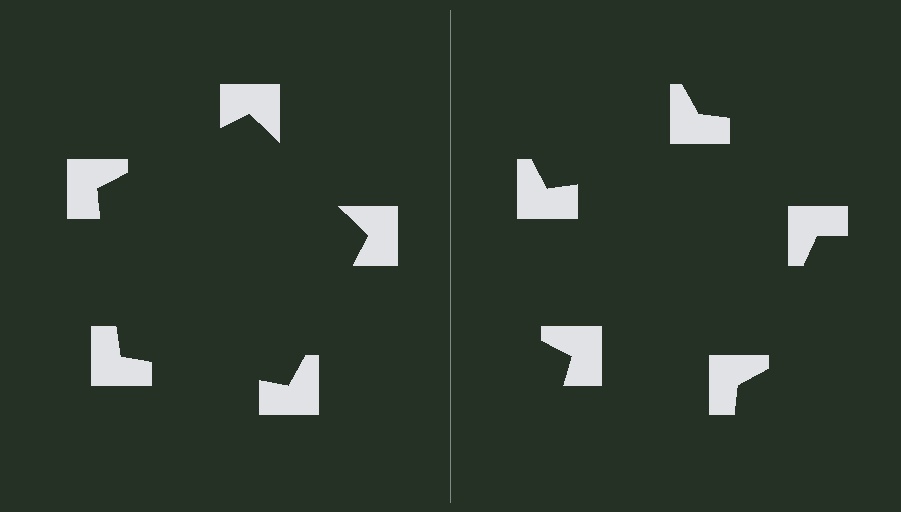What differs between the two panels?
The notched squares are positioned identically on both sides; only the wedge orientations differ. On the left they align to a pentagon; on the right they are misaligned.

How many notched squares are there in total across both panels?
10 — 5 on each side.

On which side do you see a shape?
An illusory pentagon appears on the left side. On the right side the wedge cuts are rotated, so no coherent shape forms.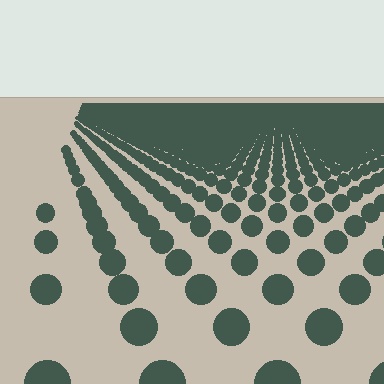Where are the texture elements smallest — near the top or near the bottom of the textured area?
Near the top.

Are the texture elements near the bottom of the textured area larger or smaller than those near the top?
Larger. Near the bottom, elements are closer to the viewer and appear at a bigger on-screen size.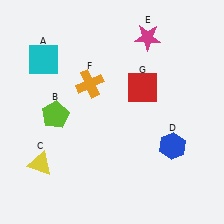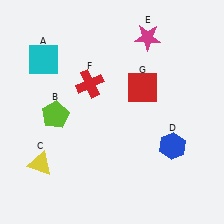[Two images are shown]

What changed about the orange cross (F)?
In Image 1, F is orange. In Image 2, it changed to red.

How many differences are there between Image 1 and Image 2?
There is 1 difference between the two images.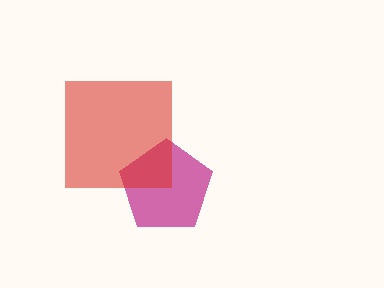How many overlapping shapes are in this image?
There are 2 overlapping shapes in the image.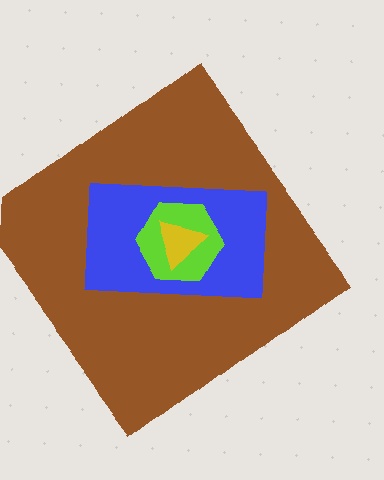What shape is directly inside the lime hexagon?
The yellow triangle.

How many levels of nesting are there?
4.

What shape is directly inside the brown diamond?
The blue rectangle.